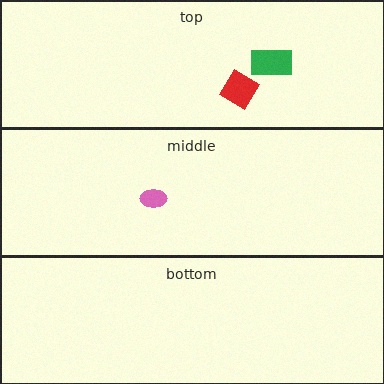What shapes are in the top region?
The green rectangle, the red diamond.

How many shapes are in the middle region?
1.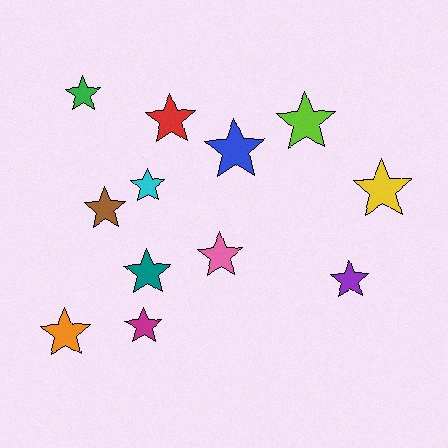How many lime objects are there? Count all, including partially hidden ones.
There is 1 lime object.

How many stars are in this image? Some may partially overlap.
There are 12 stars.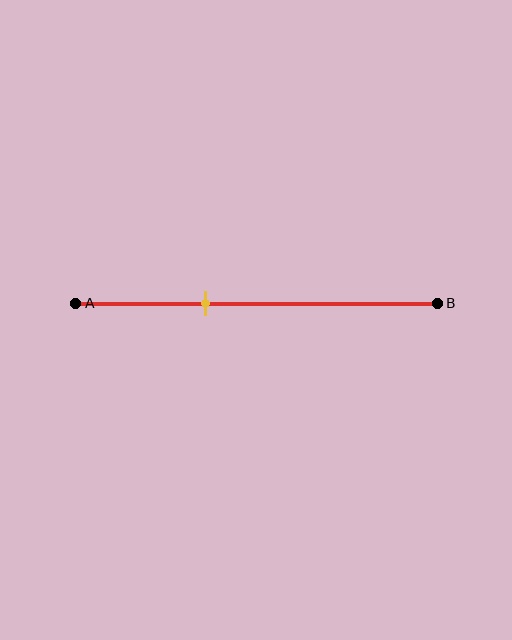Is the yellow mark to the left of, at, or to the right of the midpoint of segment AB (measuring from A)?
The yellow mark is to the left of the midpoint of segment AB.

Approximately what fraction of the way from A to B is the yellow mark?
The yellow mark is approximately 35% of the way from A to B.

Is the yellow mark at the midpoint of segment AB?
No, the mark is at about 35% from A, not at the 50% midpoint.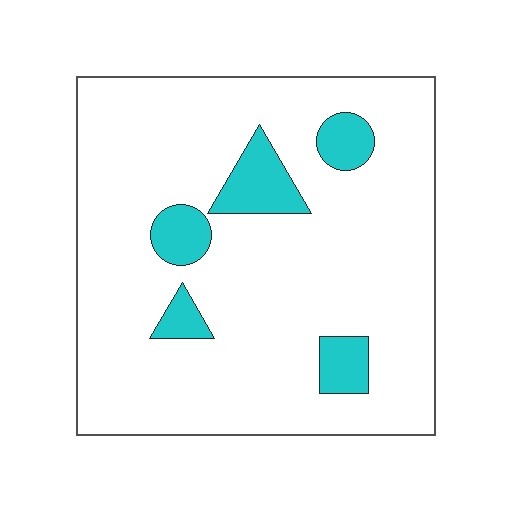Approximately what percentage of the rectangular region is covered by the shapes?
Approximately 10%.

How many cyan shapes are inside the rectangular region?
5.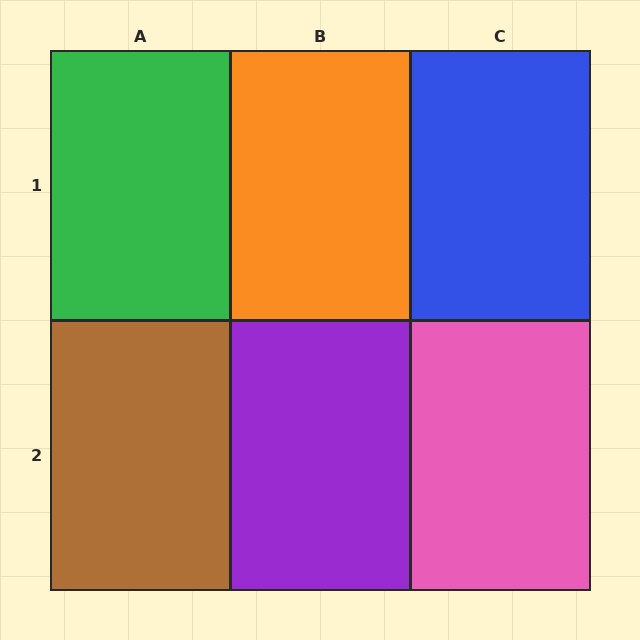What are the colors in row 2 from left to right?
Brown, purple, pink.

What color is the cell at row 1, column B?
Orange.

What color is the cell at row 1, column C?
Blue.